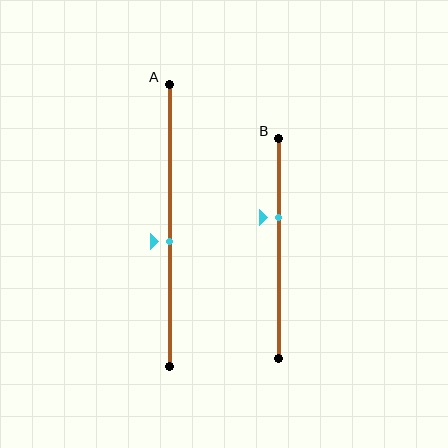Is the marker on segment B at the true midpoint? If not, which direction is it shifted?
No, the marker on segment B is shifted upward by about 14% of the segment length.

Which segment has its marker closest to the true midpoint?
Segment A has its marker closest to the true midpoint.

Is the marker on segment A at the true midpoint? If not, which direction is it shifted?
No, the marker on segment A is shifted downward by about 6% of the segment length.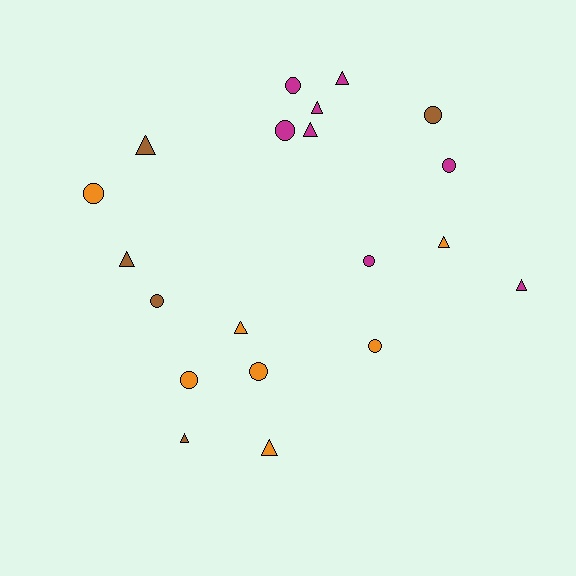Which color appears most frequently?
Magenta, with 8 objects.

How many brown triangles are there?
There are 3 brown triangles.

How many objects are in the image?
There are 20 objects.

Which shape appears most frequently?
Triangle, with 10 objects.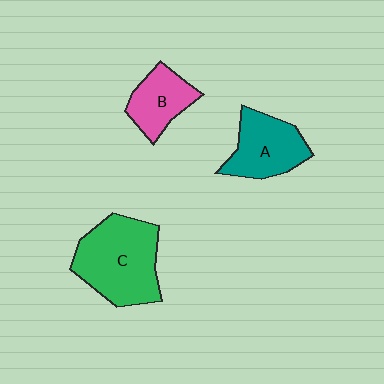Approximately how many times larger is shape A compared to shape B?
Approximately 1.3 times.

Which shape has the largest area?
Shape C (green).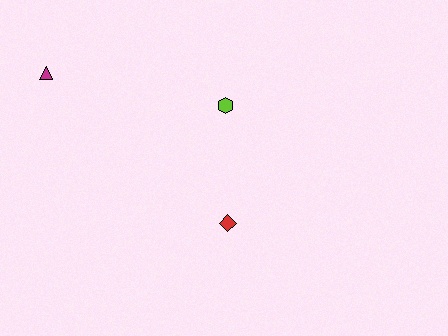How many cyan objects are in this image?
There are no cyan objects.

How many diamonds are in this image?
There is 1 diamond.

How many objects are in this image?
There are 3 objects.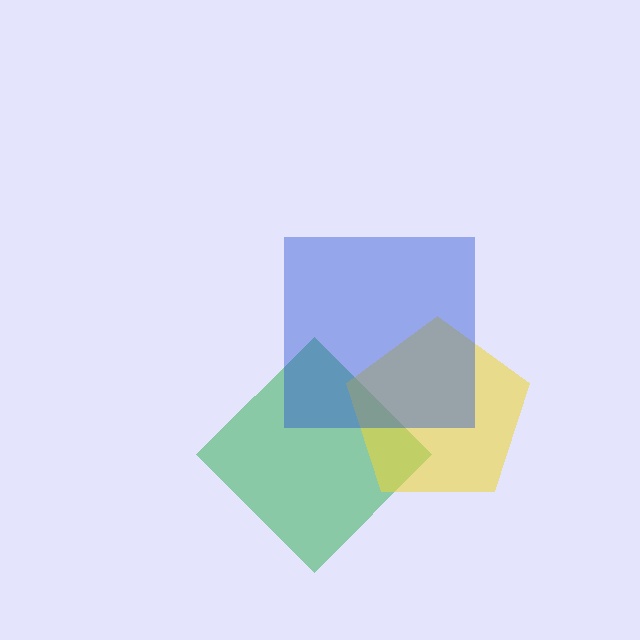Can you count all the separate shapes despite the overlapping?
Yes, there are 3 separate shapes.